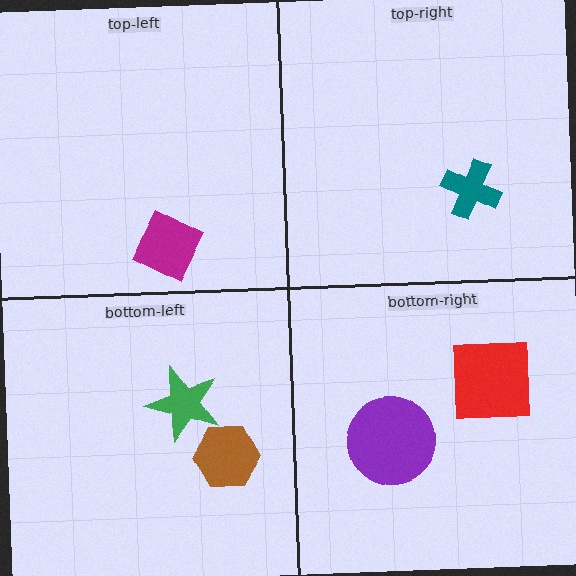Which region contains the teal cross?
The top-right region.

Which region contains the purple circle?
The bottom-right region.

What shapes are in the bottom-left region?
The brown hexagon, the green star.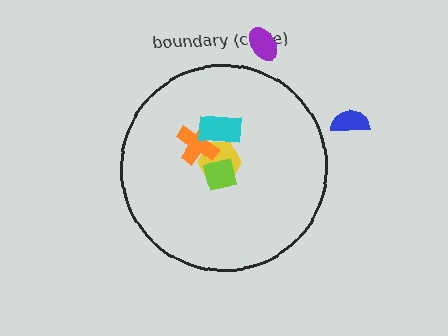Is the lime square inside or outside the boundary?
Inside.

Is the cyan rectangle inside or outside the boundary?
Inside.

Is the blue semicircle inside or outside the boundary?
Outside.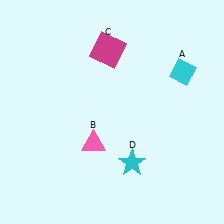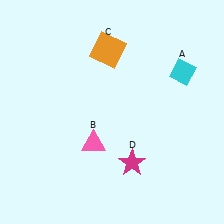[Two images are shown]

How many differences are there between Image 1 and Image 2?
There are 2 differences between the two images.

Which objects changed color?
C changed from magenta to orange. D changed from cyan to magenta.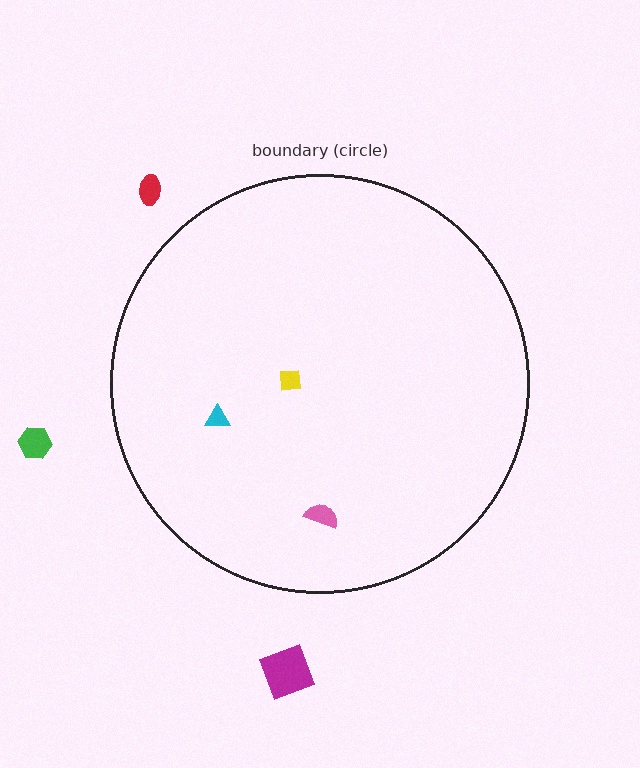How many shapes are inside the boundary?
3 inside, 3 outside.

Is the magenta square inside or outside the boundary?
Outside.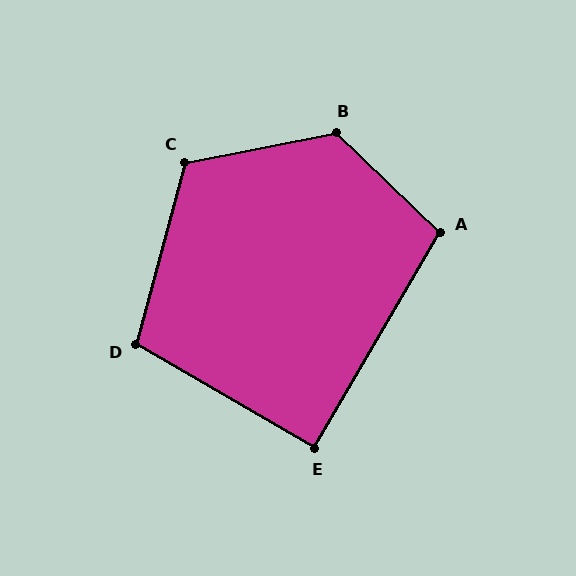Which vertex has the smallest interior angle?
E, at approximately 90 degrees.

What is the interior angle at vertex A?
Approximately 103 degrees (obtuse).